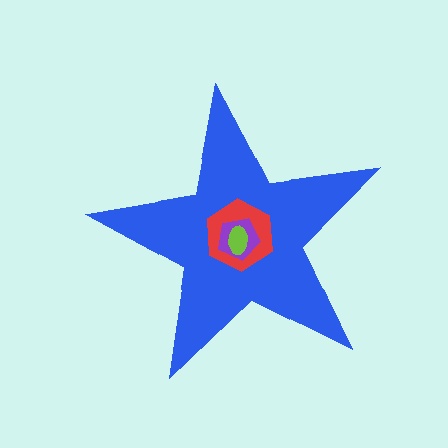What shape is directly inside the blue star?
The red hexagon.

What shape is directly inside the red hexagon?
The purple pentagon.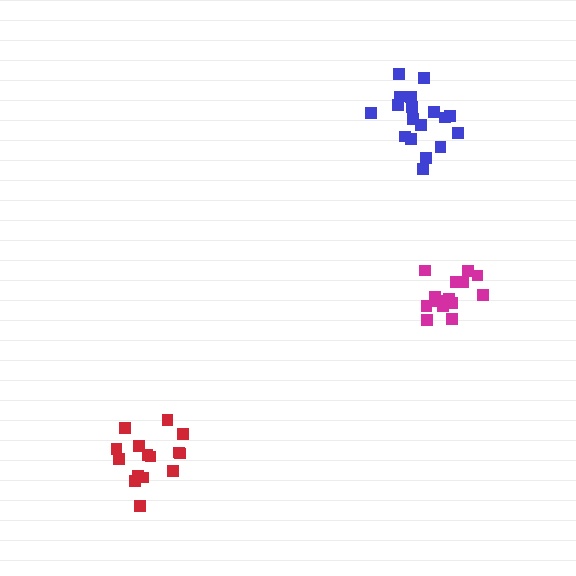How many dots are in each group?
Group 1: 14 dots, Group 2: 15 dots, Group 3: 18 dots (47 total).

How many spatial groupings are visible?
There are 3 spatial groupings.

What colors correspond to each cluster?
The clusters are colored: magenta, red, blue.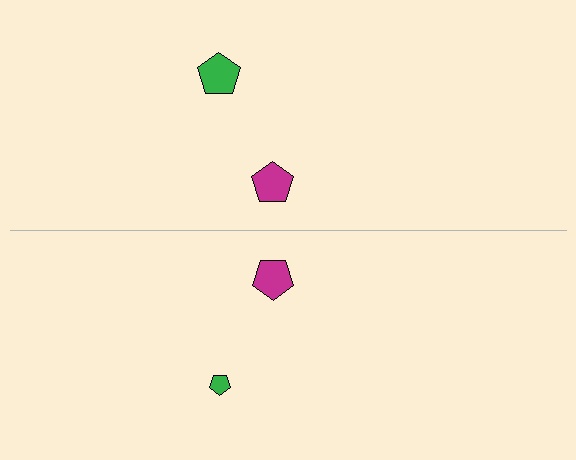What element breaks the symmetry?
The green pentagon on the bottom side has a different size than its mirror counterpart.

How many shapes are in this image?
There are 4 shapes in this image.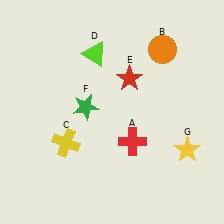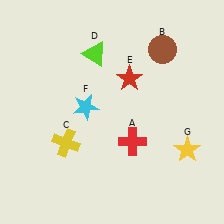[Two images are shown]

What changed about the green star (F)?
In Image 1, F is green. In Image 2, it changed to cyan.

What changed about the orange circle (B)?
In Image 1, B is orange. In Image 2, it changed to brown.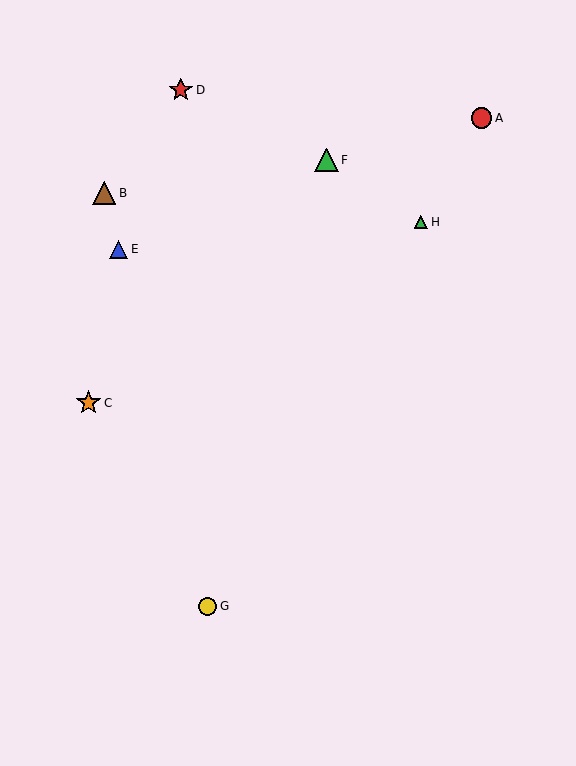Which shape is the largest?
The orange star (labeled C) is the largest.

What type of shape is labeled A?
Shape A is a red circle.